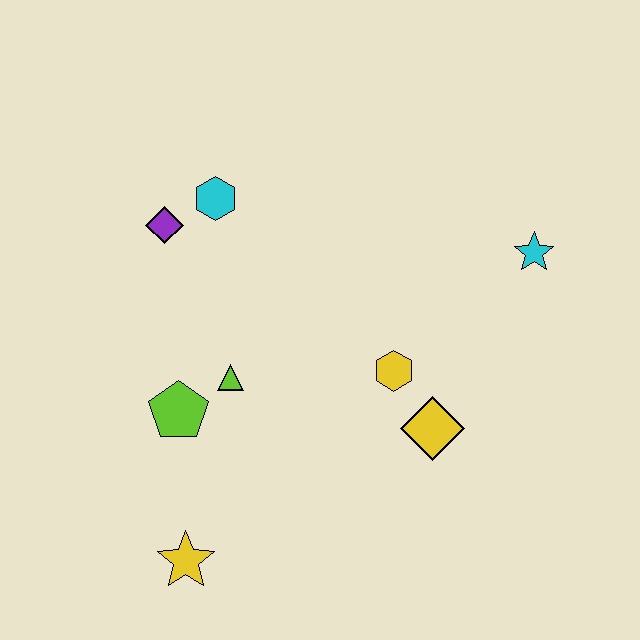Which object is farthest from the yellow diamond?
The purple diamond is farthest from the yellow diamond.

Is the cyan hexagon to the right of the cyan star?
No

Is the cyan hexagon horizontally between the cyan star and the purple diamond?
Yes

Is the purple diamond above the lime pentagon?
Yes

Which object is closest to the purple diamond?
The cyan hexagon is closest to the purple diamond.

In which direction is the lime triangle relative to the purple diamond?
The lime triangle is below the purple diamond.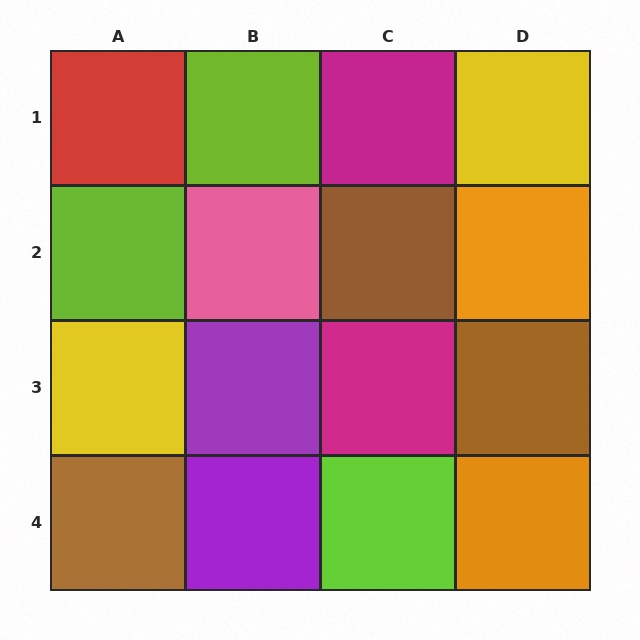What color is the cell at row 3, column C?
Magenta.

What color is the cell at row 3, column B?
Purple.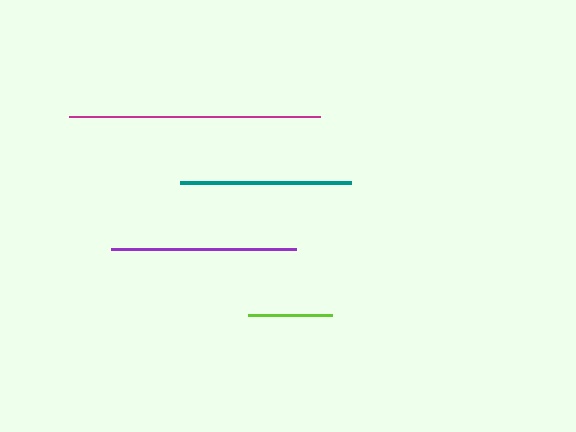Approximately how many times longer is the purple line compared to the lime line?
The purple line is approximately 2.2 times the length of the lime line.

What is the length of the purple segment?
The purple segment is approximately 185 pixels long.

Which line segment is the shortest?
The lime line is the shortest at approximately 84 pixels.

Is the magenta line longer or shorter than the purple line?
The magenta line is longer than the purple line.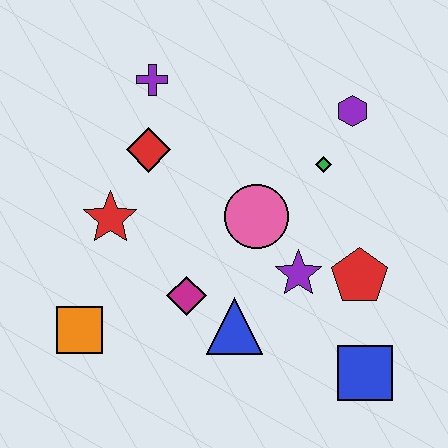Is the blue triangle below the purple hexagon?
Yes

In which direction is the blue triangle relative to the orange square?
The blue triangle is to the right of the orange square.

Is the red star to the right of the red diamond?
No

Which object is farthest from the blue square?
The purple cross is farthest from the blue square.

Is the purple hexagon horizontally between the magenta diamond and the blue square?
Yes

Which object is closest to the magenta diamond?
The blue triangle is closest to the magenta diamond.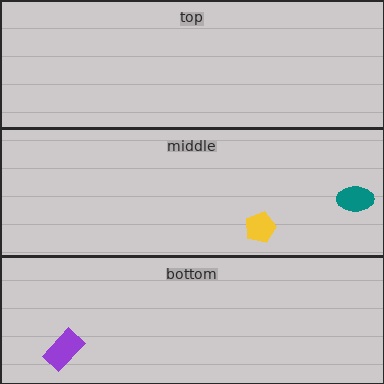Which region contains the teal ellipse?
The middle region.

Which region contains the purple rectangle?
The bottom region.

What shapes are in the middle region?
The teal ellipse, the yellow pentagon.